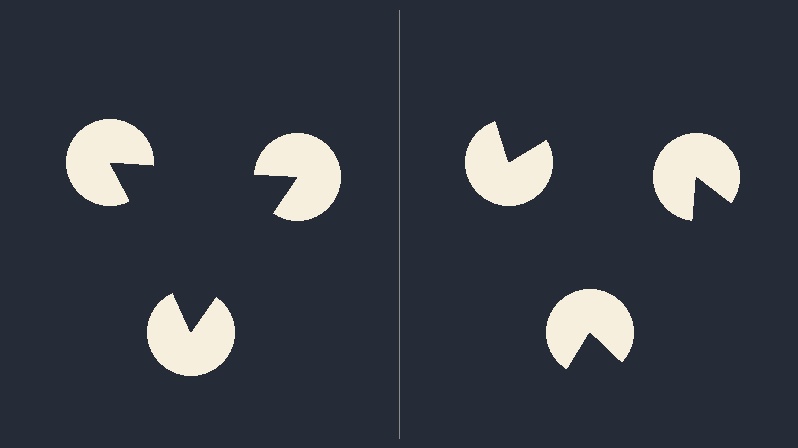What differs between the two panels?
The pac-man discs are positioned identically on both sides; only the wedge orientations differ. On the left they align to a triangle; on the right they are misaligned.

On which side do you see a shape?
An illusory triangle appears on the left side. On the right side the wedge cuts are rotated, so no coherent shape forms.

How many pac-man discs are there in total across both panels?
6 — 3 on each side.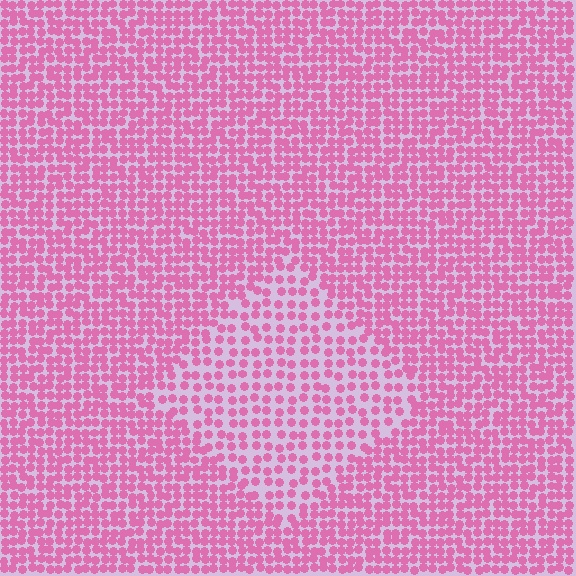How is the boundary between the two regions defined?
The boundary is defined by a change in element density (approximately 1.7x ratio). All elements are the same color, size, and shape.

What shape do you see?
I see a diamond.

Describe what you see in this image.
The image contains small pink elements arranged at two different densities. A diamond-shaped region is visible where the elements are less densely packed than the surrounding area.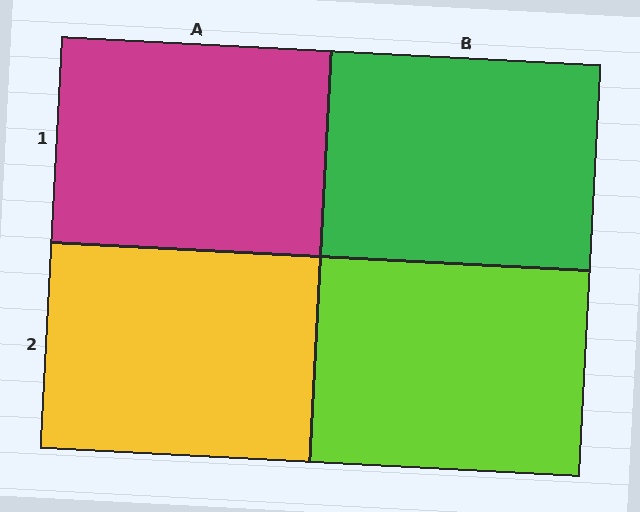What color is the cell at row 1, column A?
Magenta.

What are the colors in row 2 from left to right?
Yellow, lime.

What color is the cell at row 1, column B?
Green.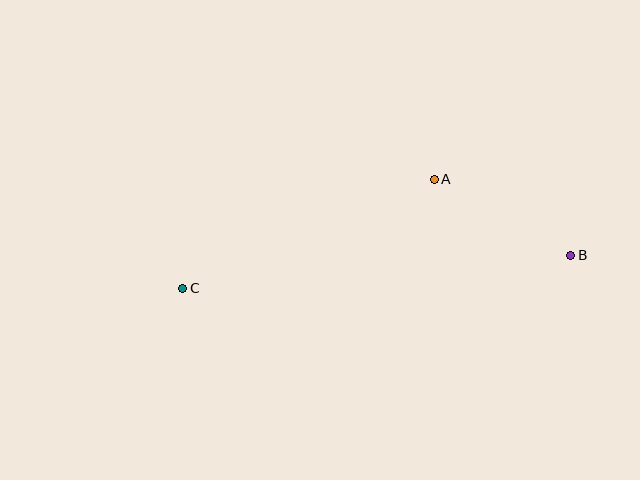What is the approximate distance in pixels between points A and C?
The distance between A and C is approximately 275 pixels.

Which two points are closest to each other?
Points A and B are closest to each other.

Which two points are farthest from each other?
Points B and C are farthest from each other.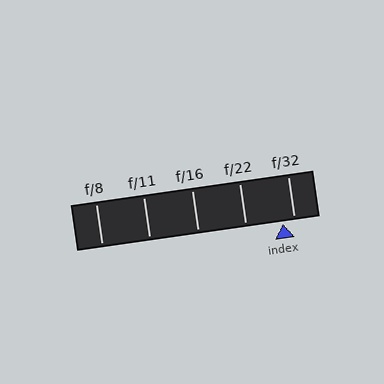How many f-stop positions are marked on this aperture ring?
There are 5 f-stop positions marked.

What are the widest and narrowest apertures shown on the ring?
The widest aperture shown is f/8 and the narrowest is f/32.